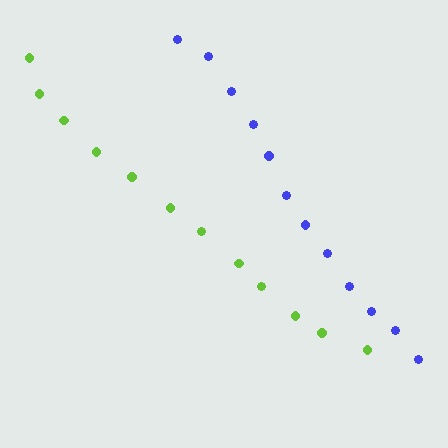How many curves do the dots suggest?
There are 2 distinct paths.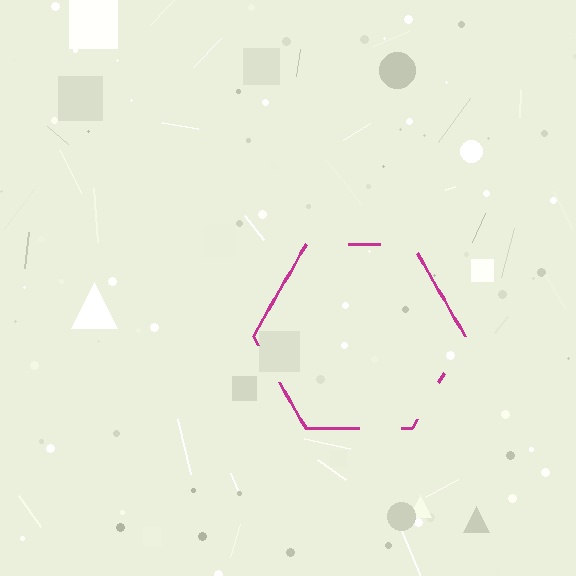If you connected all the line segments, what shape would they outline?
They would outline a hexagon.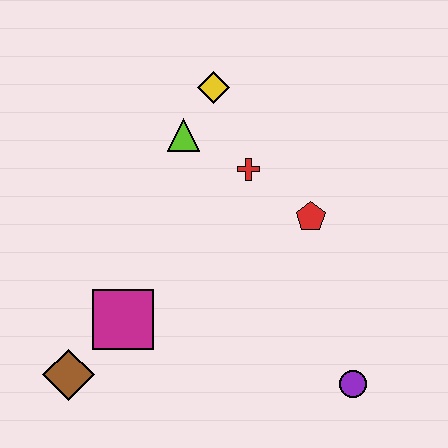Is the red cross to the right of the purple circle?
No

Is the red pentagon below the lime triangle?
Yes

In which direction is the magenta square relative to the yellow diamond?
The magenta square is below the yellow diamond.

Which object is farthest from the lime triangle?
The purple circle is farthest from the lime triangle.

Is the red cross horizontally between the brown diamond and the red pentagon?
Yes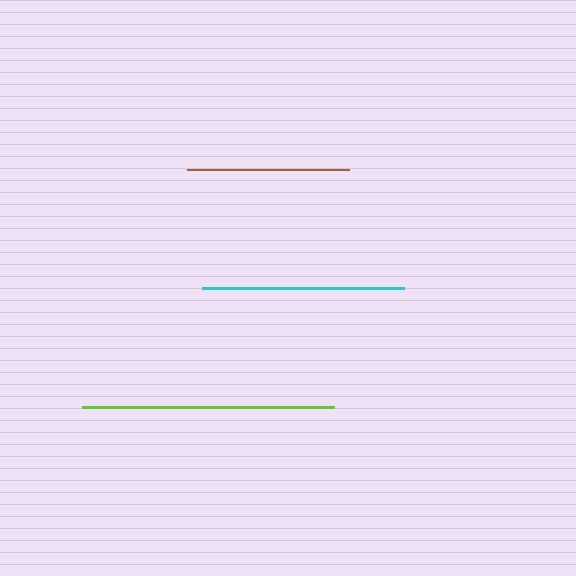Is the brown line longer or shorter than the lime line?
The lime line is longer than the brown line.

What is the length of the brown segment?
The brown segment is approximately 162 pixels long.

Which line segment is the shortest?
The brown line is the shortest at approximately 162 pixels.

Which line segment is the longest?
The lime line is the longest at approximately 252 pixels.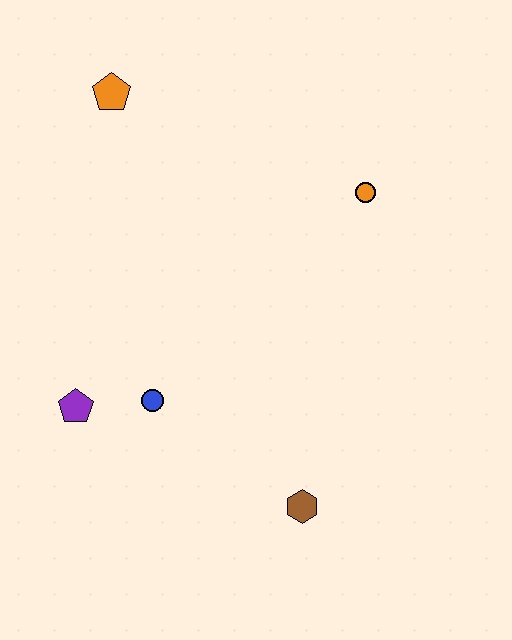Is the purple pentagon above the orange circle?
No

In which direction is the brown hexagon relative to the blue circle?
The brown hexagon is to the right of the blue circle.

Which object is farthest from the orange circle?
The purple pentagon is farthest from the orange circle.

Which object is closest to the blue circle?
The purple pentagon is closest to the blue circle.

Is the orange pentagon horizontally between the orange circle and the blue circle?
No